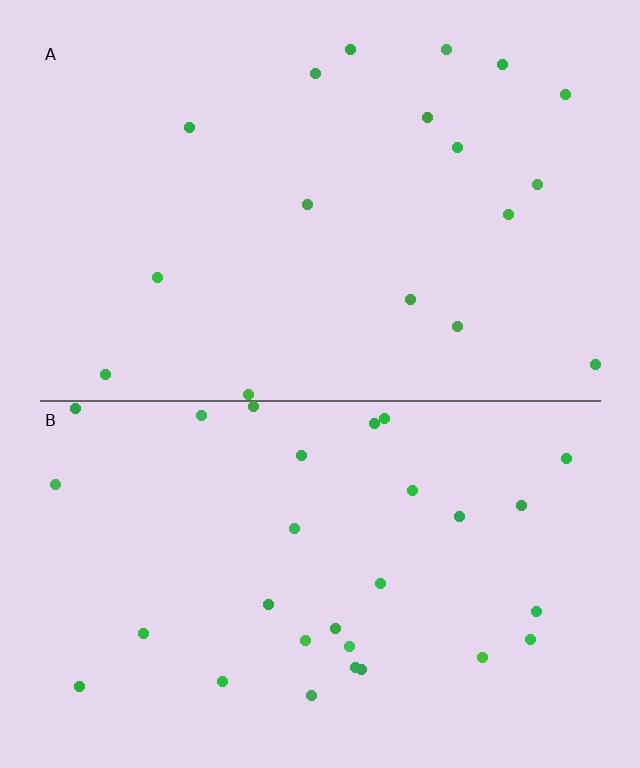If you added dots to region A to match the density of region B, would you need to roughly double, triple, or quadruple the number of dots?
Approximately double.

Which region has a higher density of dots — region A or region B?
B (the bottom).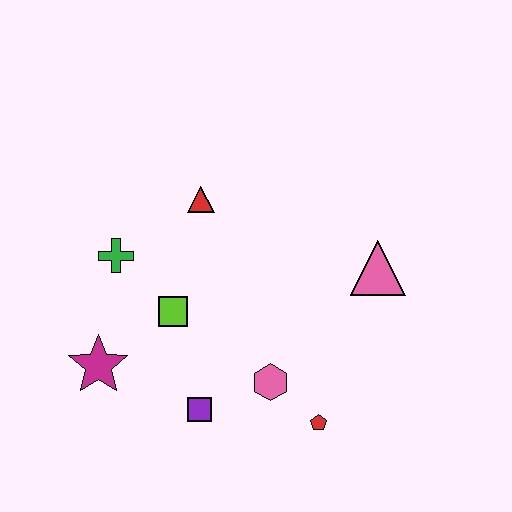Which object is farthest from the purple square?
The pink triangle is farthest from the purple square.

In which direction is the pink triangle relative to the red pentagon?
The pink triangle is above the red pentagon.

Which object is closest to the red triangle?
The green cross is closest to the red triangle.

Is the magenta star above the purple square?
Yes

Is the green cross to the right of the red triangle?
No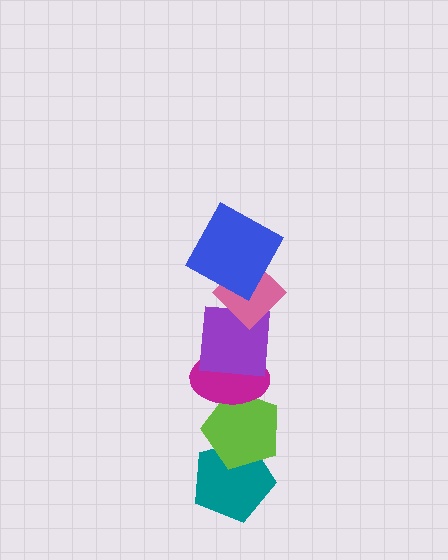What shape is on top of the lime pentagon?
The magenta ellipse is on top of the lime pentagon.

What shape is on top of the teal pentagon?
The lime pentagon is on top of the teal pentagon.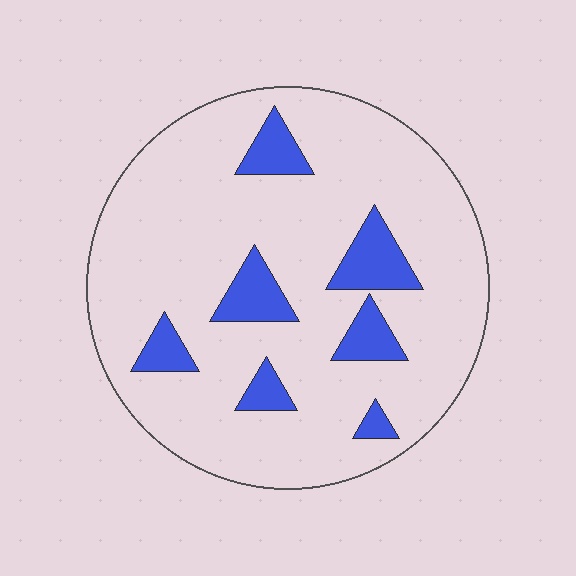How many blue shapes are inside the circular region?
7.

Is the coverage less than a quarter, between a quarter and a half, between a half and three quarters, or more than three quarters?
Less than a quarter.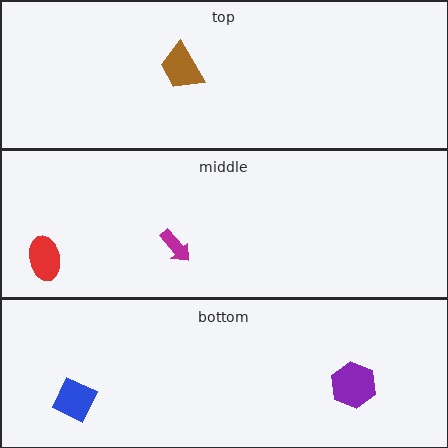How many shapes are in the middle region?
2.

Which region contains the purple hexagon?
The bottom region.